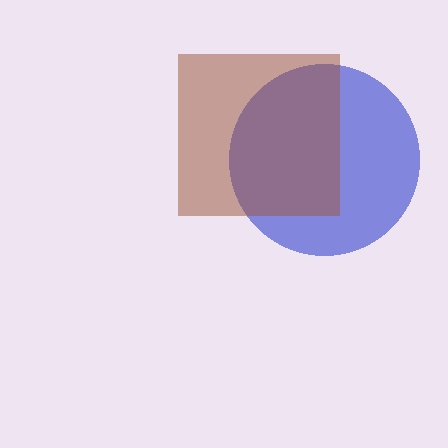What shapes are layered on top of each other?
The layered shapes are: a blue circle, a brown square.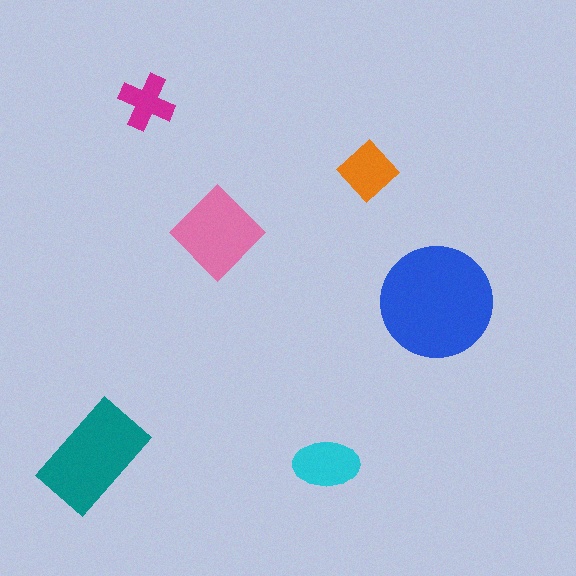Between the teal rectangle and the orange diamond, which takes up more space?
The teal rectangle.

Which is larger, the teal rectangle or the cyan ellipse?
The teal rectangle.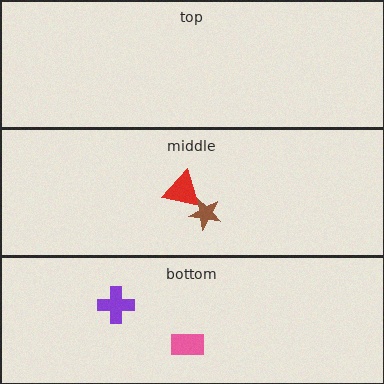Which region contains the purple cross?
The bottom region.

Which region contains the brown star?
The middle region.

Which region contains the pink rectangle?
The bottom region.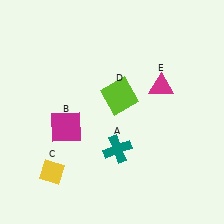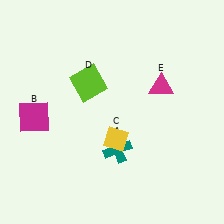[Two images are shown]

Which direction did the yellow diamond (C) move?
The yellow diamond (C) moved right.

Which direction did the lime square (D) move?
The lime square (D) moved left.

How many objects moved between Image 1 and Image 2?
3 objects moved between the two images.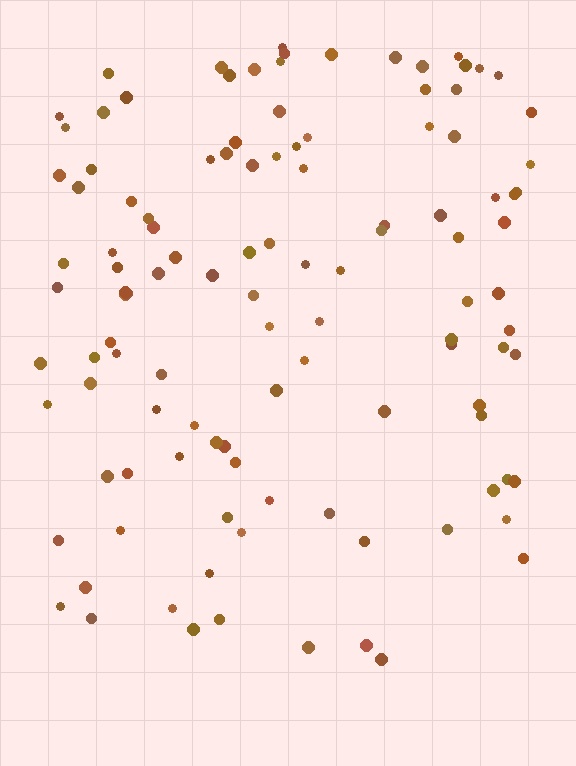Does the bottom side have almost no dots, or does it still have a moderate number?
Still a moderate number, just noticeably fewer than the top.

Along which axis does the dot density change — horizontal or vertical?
Vertical.